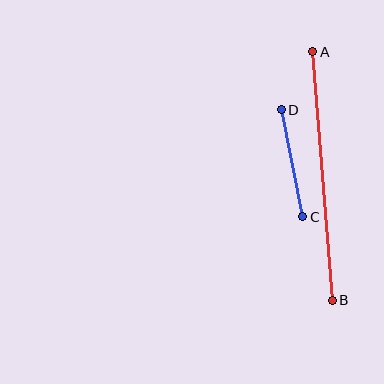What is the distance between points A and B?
The distance is approximately 249 pixels.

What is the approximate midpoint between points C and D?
The midpoint is at approximately (292, 163) pixels.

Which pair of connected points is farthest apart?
Points A and B are farthest apart.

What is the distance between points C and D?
The distance is approximately 109 pixels.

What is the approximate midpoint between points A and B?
The midpoint is at approximately (322, 176) pixels.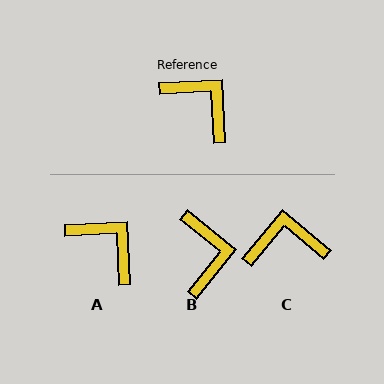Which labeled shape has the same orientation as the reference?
A.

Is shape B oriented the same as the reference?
No, it is off by about 41 degrees.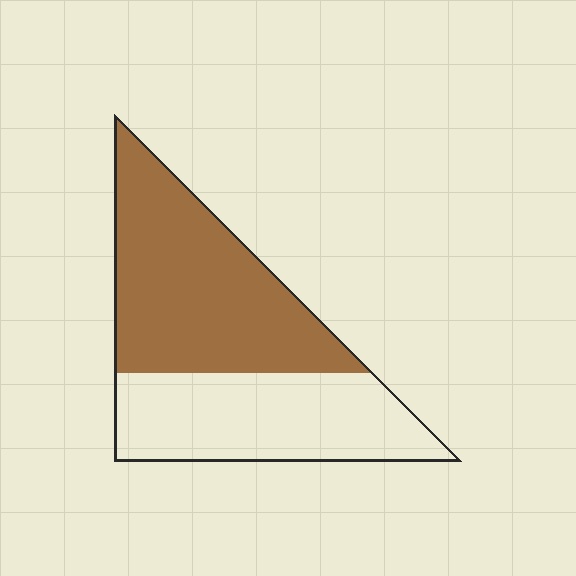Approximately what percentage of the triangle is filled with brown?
Approximately 55%.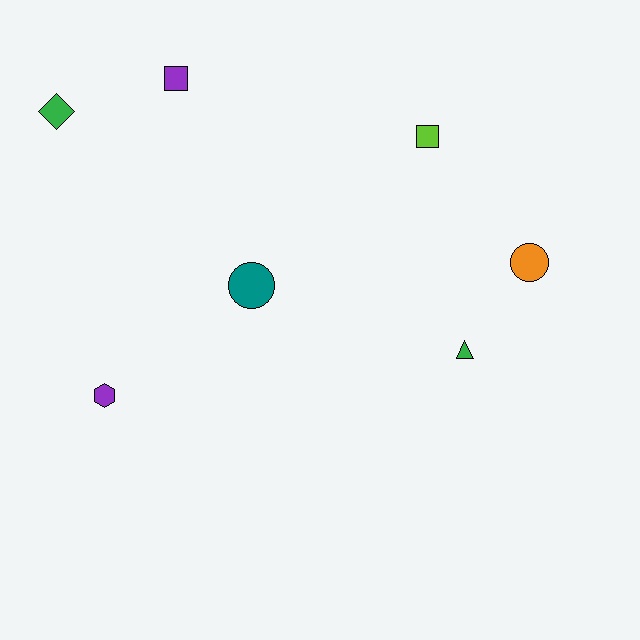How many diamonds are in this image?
There is 1 diamond.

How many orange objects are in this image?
There is 1 orange object.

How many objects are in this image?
There are 7 objects.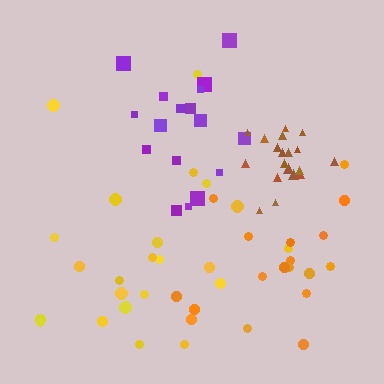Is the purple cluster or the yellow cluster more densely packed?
Purple.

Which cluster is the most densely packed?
Brown.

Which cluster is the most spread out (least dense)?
Yellow.